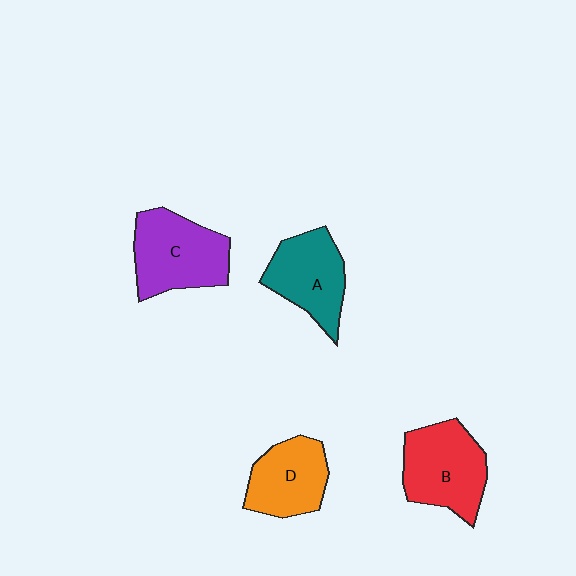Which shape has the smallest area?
Shape D (orange).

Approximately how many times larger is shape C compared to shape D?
Approximately 1.3 times.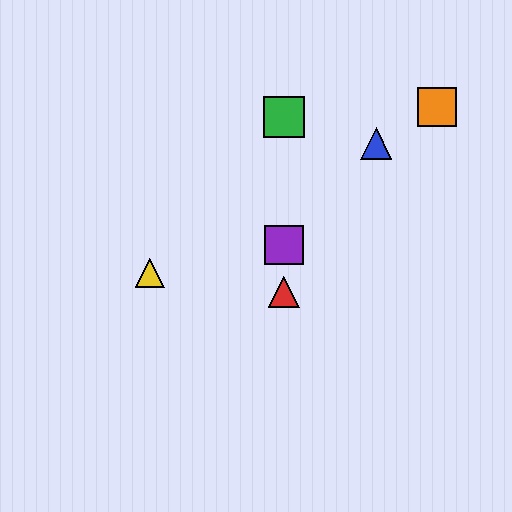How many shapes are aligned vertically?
3 shapes (the red triangle, the green square, the purple square) are aligned vertically.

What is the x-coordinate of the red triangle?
The red triangle is at x≈284.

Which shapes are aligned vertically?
The red triangle, the green square, the purple square are aligned vertically.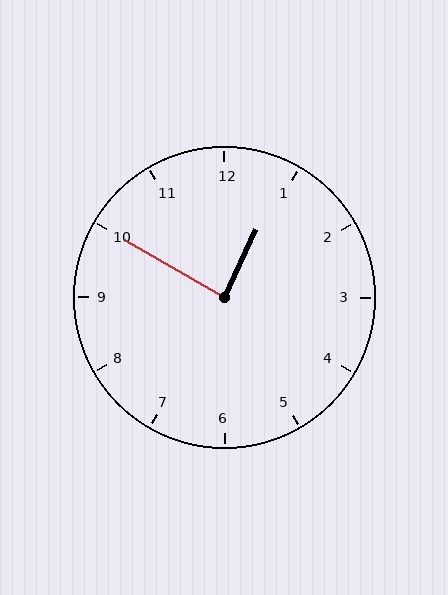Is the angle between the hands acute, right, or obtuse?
It is right.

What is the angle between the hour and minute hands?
Approximately 85 degrees.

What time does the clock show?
12:50.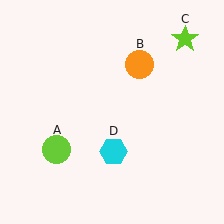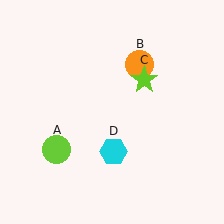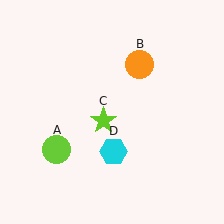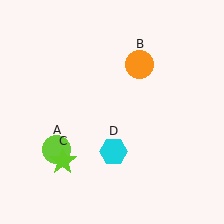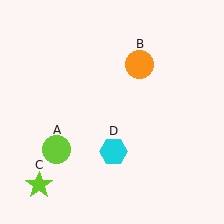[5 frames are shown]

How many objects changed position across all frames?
1 object changed position: lime star (object C).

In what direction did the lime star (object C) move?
The lime star (object C) moved down and to the left.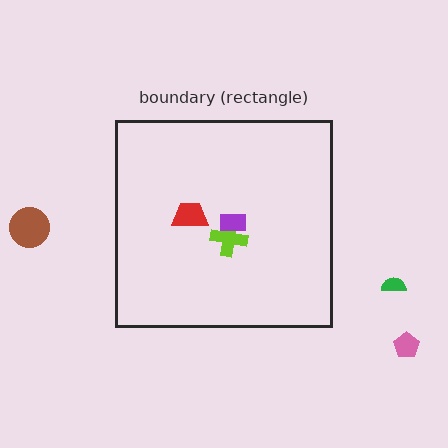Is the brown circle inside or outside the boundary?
Outside.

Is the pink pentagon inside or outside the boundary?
Outside.